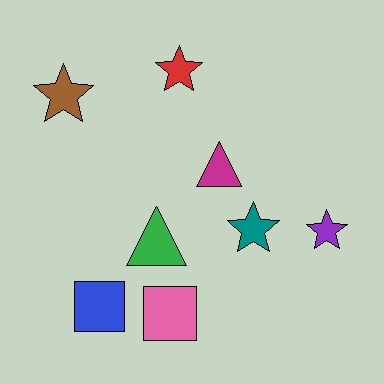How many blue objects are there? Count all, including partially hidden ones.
There is 1 blue object.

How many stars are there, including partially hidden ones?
There are 4 stars.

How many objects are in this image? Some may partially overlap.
There are 8 objects.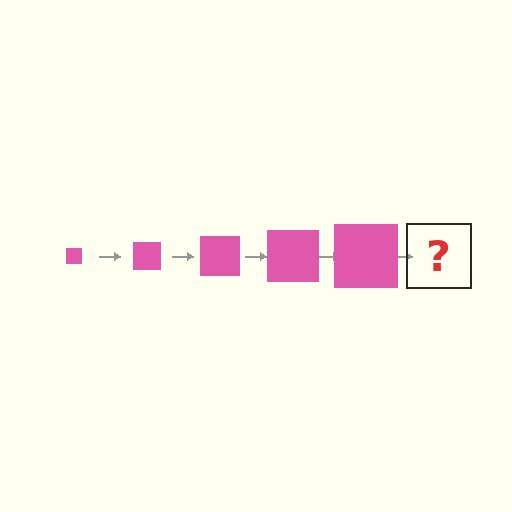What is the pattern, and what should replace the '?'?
The pattern is that the square gets progressively larger each step. The '?' should be a pink square, larger than the previous one.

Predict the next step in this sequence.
The next step is a pink square, larger than the previous one.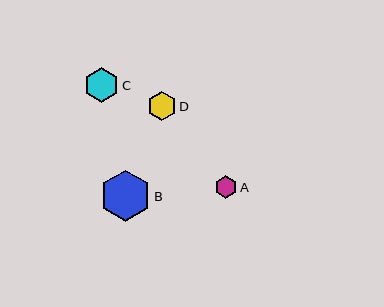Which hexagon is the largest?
Hexagon B is the largest with a size of approximately 51 pixels.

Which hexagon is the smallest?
Hexagon A is the smallest with a size of approximately 22 pixels.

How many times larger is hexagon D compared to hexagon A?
Hexagon D is approximately 1.3 times the size of hexagon A.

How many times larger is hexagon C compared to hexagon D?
Hexagon C is approximately 1.2 times the size of hexagon D.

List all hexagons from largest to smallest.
From largest to smallest: B, C, D, A.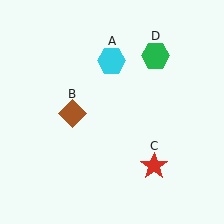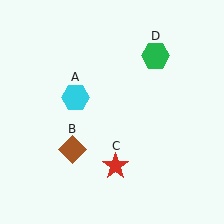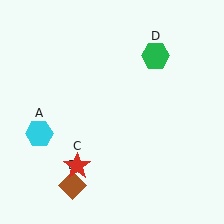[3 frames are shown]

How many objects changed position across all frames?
3 objects changed position: cyan hexagon (object A), brown diamond (object B), red star (object C).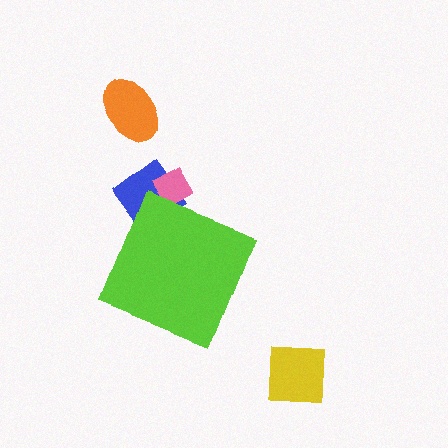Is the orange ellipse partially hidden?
No, the orange ellipse is fully visible.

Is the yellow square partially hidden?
No, the yellow square is fully visible.